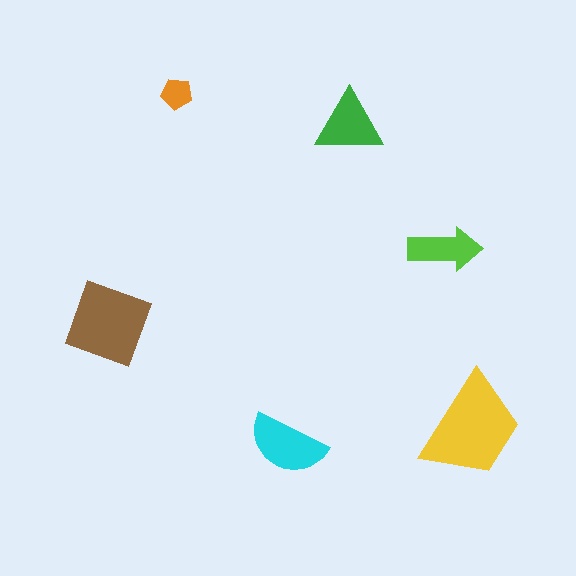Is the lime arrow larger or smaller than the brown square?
Smaller.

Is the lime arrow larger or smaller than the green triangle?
Smaller.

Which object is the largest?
The yellow trapezoid.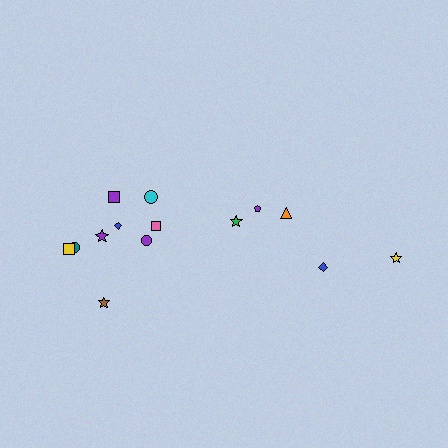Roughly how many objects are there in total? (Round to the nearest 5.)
Roughly 15 objects in total.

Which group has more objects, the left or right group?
The left group.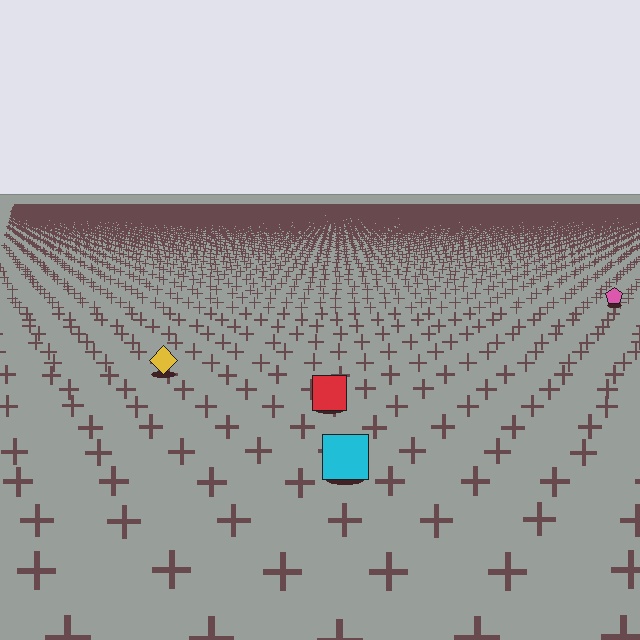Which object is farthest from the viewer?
The pink pentagon is farthest from the viewer. It appears smaller and the ground texture around it is denser.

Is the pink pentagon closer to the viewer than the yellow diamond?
No. The yellow diamond is closer — you can tell from the texture gradient: the ground texture is coarser near it.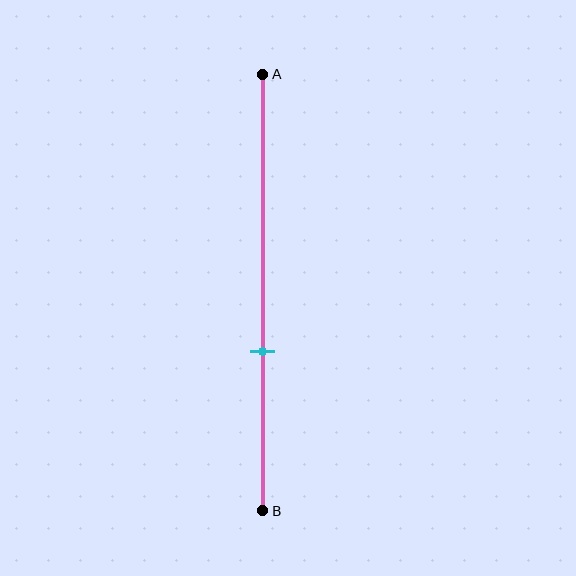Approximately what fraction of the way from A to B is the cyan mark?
The cyan mark is approximately 65% of the way from A to B.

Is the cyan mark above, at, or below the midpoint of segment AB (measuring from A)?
The cyan mark is below the midpoint of segment AB.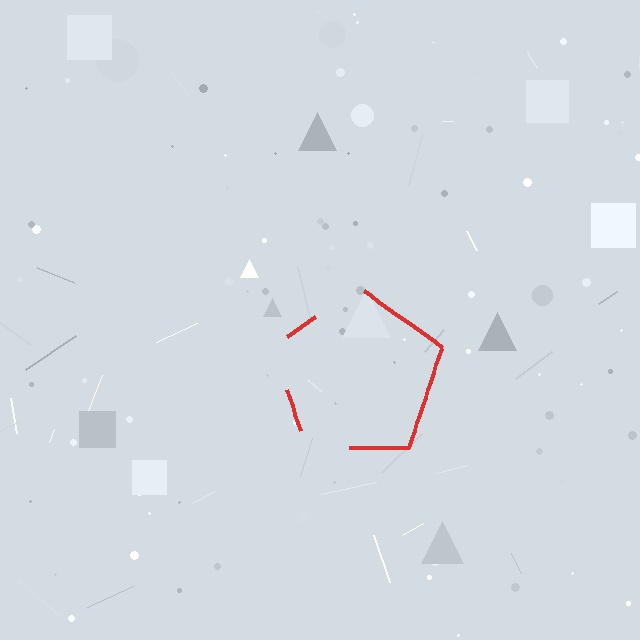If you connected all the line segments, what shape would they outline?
They would outline a pentagon.